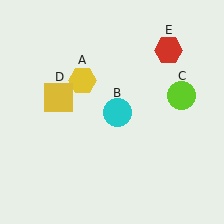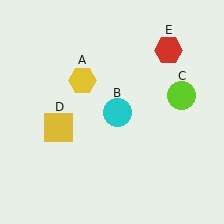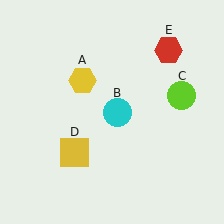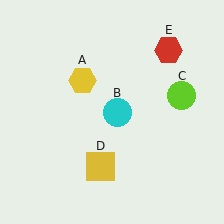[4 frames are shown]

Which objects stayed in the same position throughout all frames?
Yellow hexagon (object A) and cyan circle (object B) and lime circle (object C) and red hexagon (object E) remained stationary.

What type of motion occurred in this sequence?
The yellow square (object D) rotated counterclockwise around the center of the scene.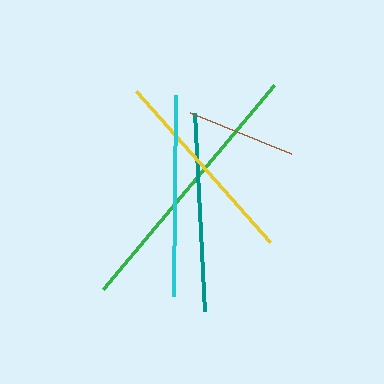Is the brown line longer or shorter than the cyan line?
The cyan line is longer than the brown line.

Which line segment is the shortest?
The brown line is the shortest at approximately 109 pixels.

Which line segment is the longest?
The green line is the longest at approximately 266 pixels.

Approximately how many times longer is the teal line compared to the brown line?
The teal line is approximately 1.8 times the length of the brown line.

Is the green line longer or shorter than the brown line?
The green line is longer than the brown line.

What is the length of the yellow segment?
The yellow segment is approximately 202 pixels long.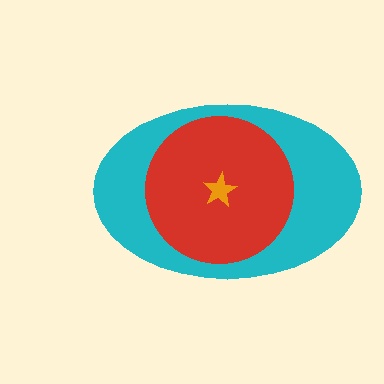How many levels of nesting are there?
3.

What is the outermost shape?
The cyan ellipse.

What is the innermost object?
The orange star.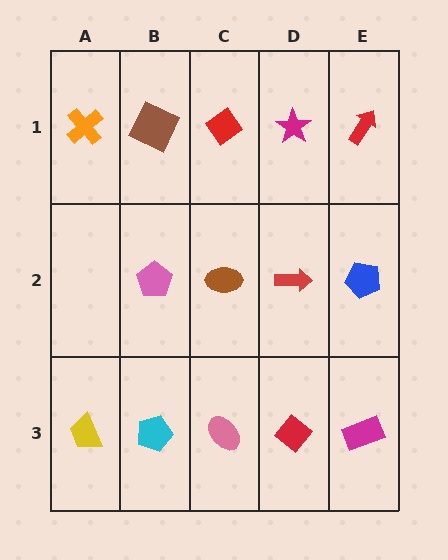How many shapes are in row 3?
5 shapes.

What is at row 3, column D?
A red diamond.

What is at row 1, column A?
An orange cross.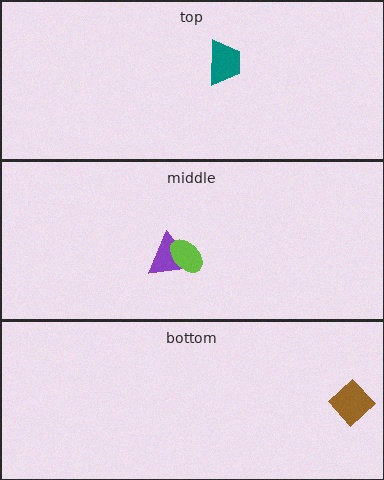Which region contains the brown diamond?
The bottom region.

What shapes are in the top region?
The teal trapezoid.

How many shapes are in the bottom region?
1.